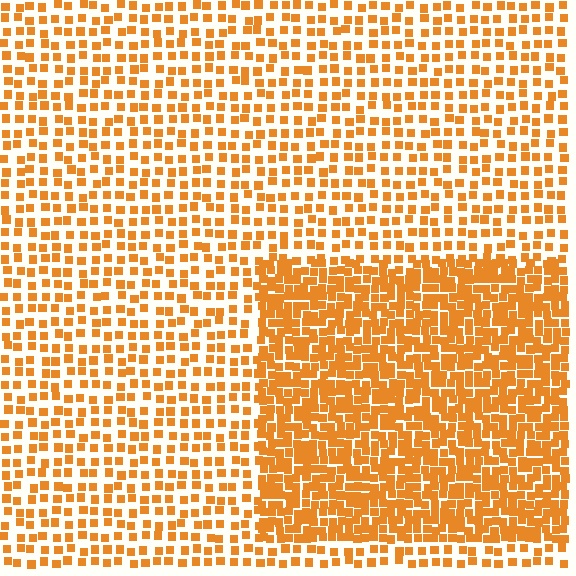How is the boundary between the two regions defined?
The boundary is defined by a change in element density (approximately 2.2x ratio). All elements are the same color, size, and shape.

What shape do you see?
I see a rectangle.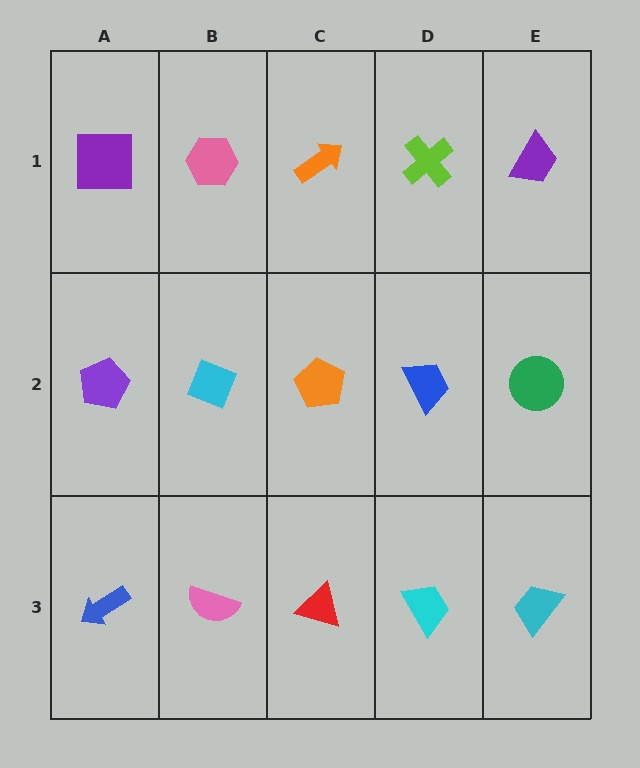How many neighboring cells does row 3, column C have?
3.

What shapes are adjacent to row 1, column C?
An orange pentagon (row 2, column C), a pink hexagon (row 1, column B), a lime cross (row 1, column D).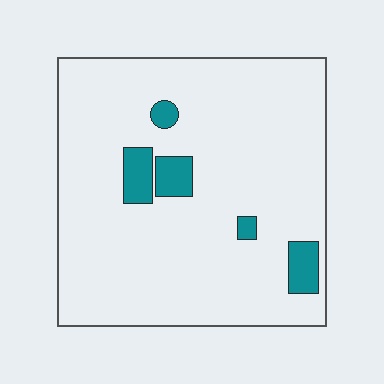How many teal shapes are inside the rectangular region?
5.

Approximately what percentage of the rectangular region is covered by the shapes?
Approximately 10%.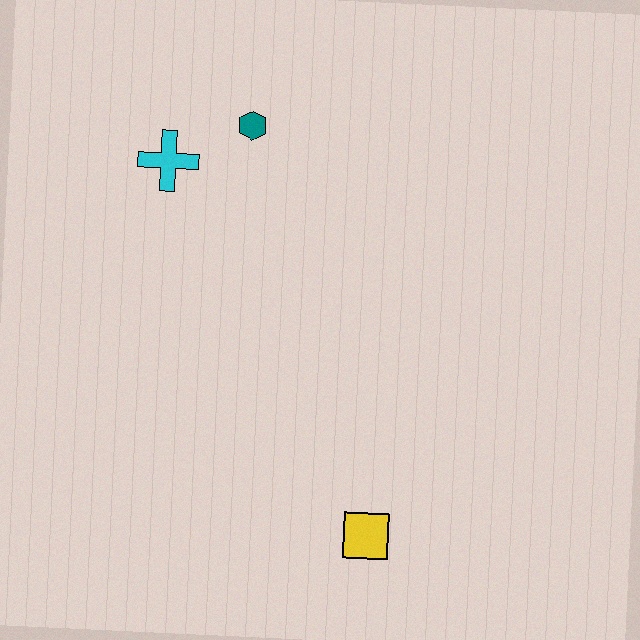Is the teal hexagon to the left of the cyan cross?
No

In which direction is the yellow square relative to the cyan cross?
The yellow square is below the cyan cross.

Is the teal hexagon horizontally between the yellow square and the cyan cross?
Yes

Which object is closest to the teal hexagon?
The cyan cross is closest to the teal hexagon.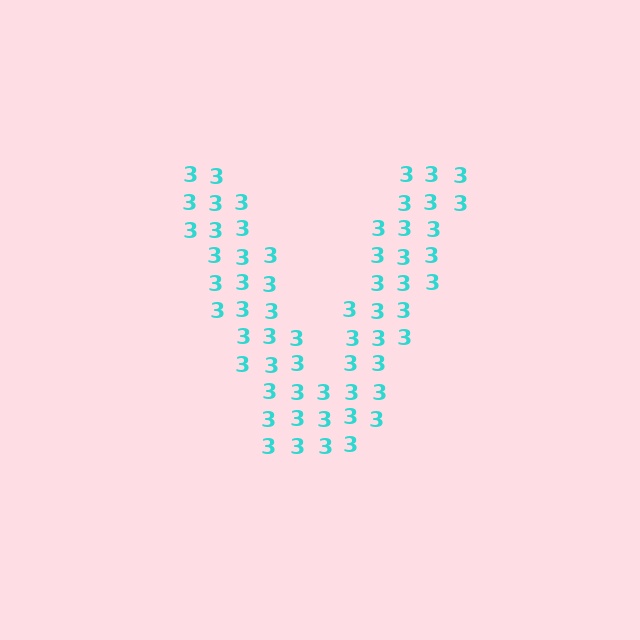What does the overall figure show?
The overall figure shows the letter V.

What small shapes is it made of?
It is made of small digit 3's.